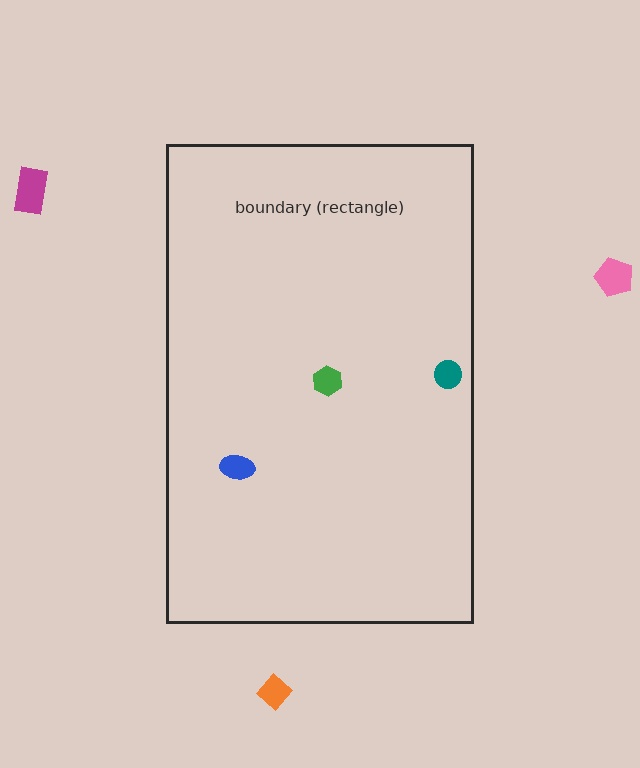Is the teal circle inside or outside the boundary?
Inside.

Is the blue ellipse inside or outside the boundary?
Inside.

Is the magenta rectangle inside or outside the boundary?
Outside.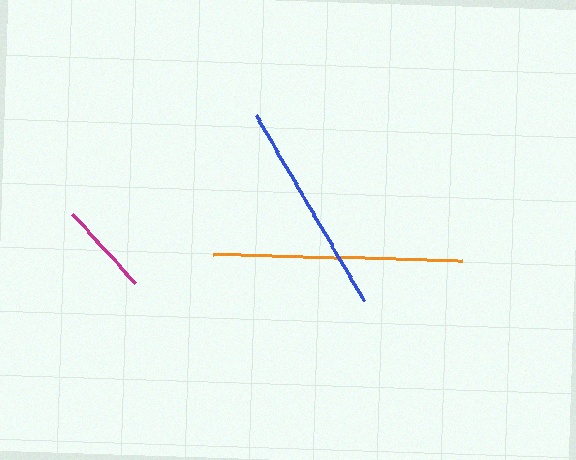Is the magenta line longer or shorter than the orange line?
The orange line is longer than the magenta line.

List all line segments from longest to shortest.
From longest to shortest: orange, blue, magenta.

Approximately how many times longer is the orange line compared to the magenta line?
The orange line is approximately 2.7 times the length of the magenta line.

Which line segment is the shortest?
The magenta line is the shortest at approximately 93 pixels.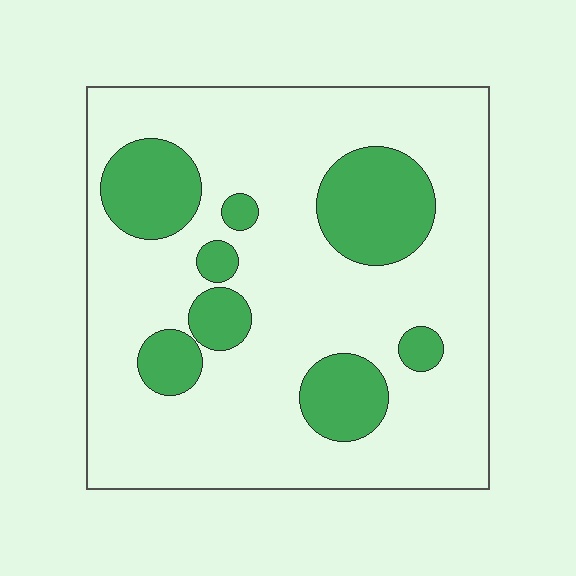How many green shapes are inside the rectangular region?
8.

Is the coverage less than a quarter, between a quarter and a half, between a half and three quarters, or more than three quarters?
Less than a quarter.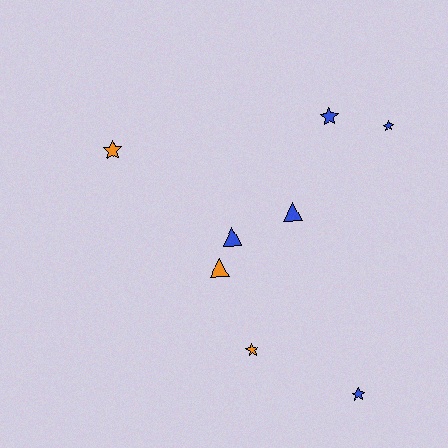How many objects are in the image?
There are 8 objects.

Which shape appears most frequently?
Star, with 5 objects.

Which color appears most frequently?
Blue, with 5 objects.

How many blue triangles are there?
There are 2 blue triangles.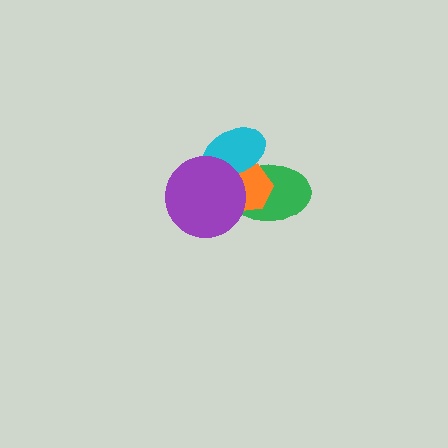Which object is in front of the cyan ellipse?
The purple circle is in front of the cyan ellipse.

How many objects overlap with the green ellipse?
3 objects overlap with the green ellipse.